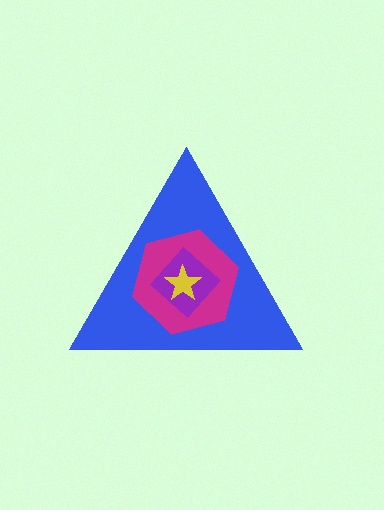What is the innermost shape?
The yellow star.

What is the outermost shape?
The blue triangle.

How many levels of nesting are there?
4.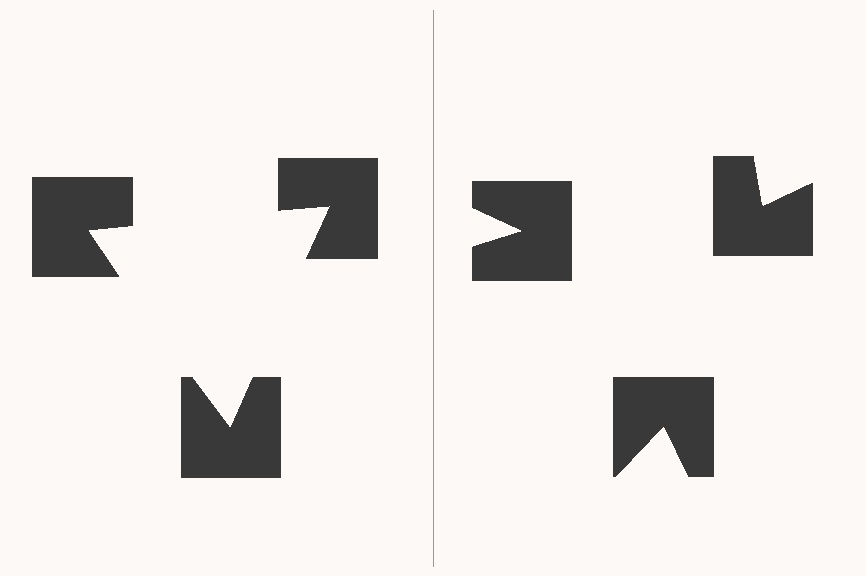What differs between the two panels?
The notched squares are positioned identically on both sides; only the wedge orientations differ. On the left they align to a triangle; on the right they are misaligned.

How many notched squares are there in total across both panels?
6 — 3 on each side.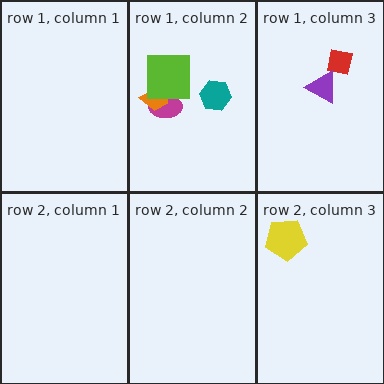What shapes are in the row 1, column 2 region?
The teal hexagon, the magenta ellipse, the orange trapezoid, the lime square.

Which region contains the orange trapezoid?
The row 1, column 2 region.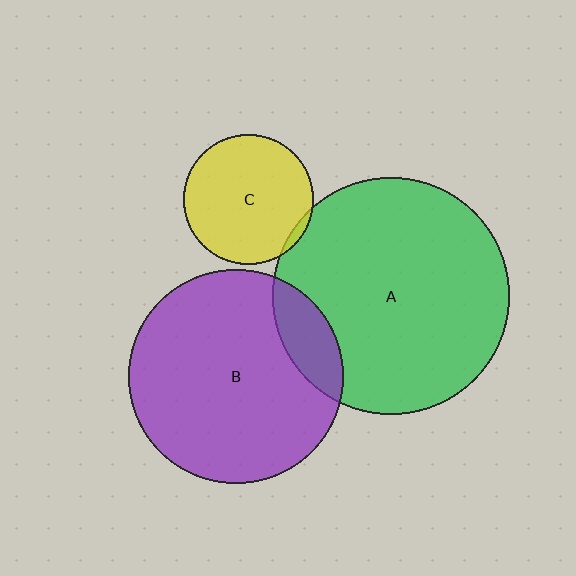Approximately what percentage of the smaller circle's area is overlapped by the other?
Approximately 5%.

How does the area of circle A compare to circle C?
Approximately 3.3 times.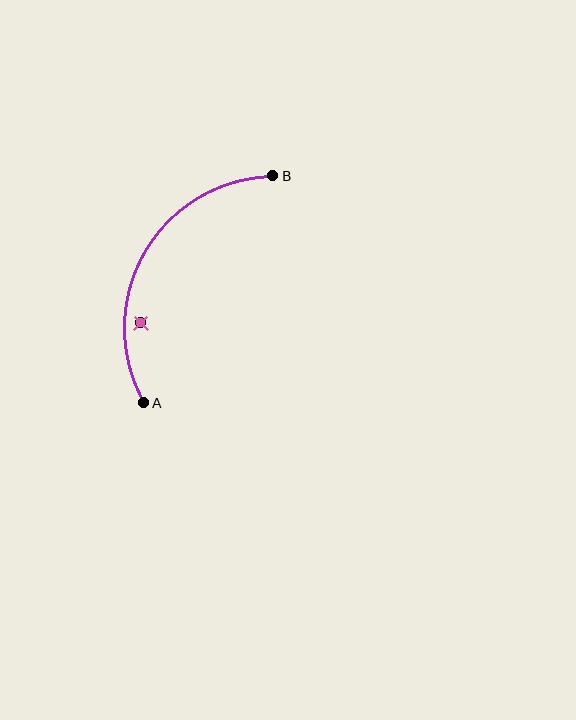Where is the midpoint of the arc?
The arc midpoint is the point on the curve farthest from the straight line joining A and B. It sits to the left of that line.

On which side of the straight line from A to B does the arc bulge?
The arc bulges to the left of the straight line connecting A and B.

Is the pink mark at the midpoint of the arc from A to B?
No — the pink mark does not lie on the arc at all. It sits slightly inside the curve.